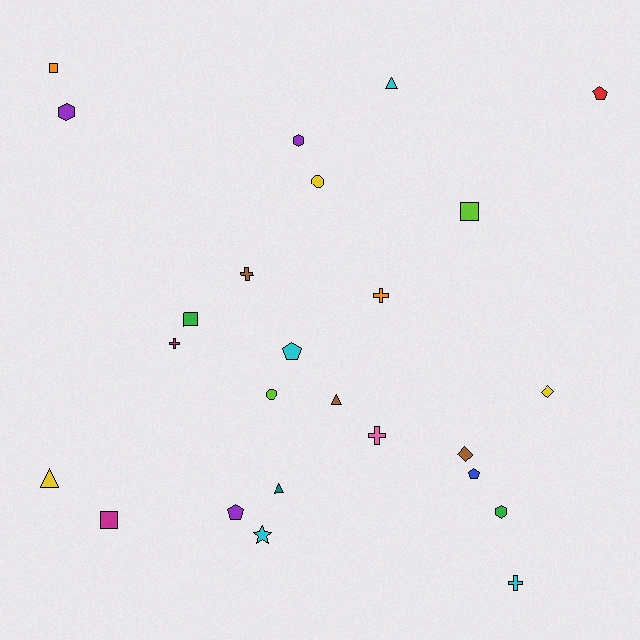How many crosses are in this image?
There are 5 crosses.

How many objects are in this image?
There are 25 objects.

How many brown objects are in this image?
There are 3 brown objects.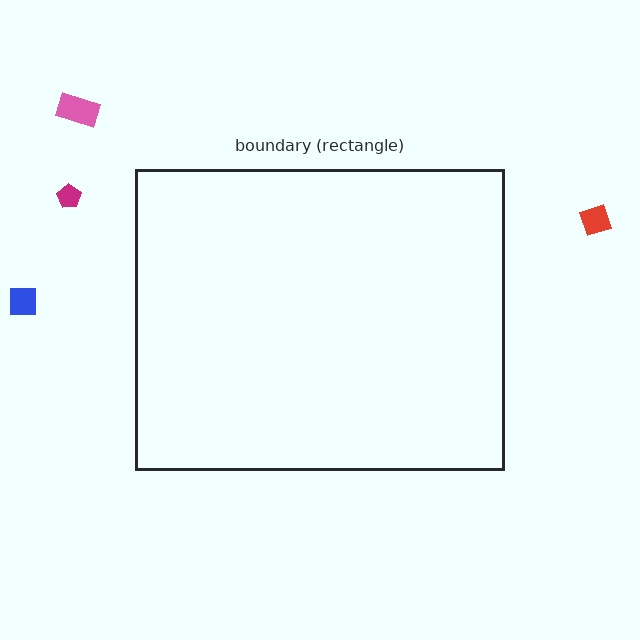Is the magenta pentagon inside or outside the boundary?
Outside.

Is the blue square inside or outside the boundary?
Outside.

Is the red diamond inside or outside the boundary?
Outside.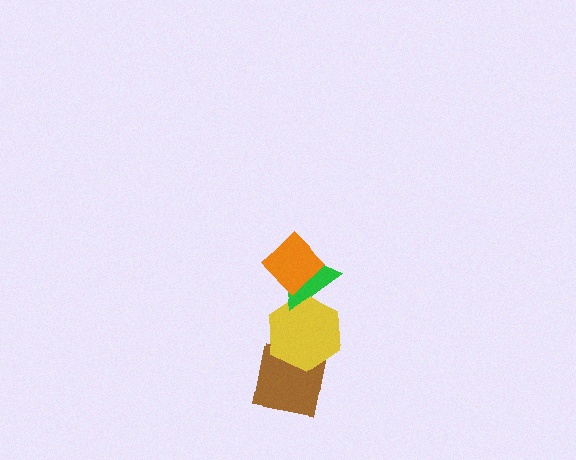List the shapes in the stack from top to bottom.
From top to bottom: the orange diamond, the green triangle, the yellow hexagon, the brown square.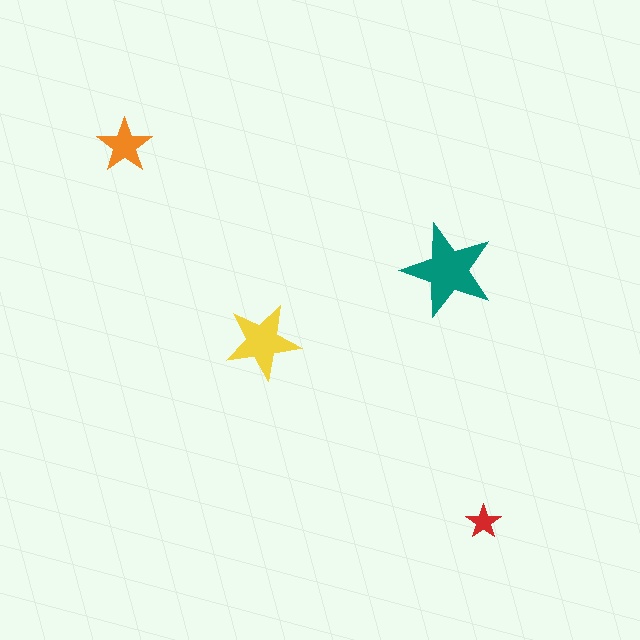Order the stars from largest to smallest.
the teal one, the yellow one, the orange one, the red one.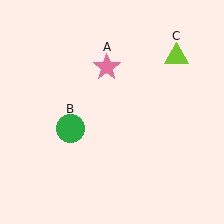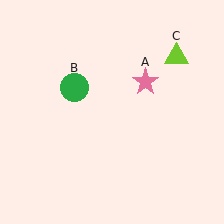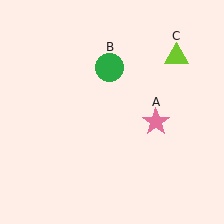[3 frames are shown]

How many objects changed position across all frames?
2 objects changed position: pink star (object A), green circle (object B).